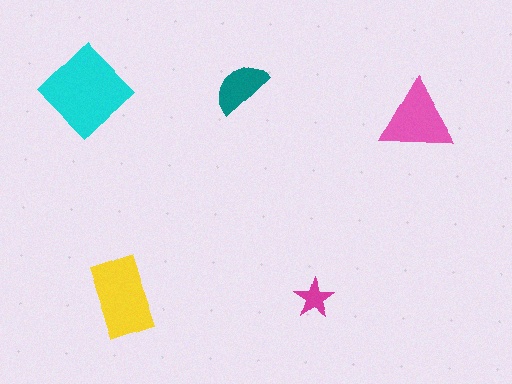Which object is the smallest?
The magenta star.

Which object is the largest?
The cyan diamond.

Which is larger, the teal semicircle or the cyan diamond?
The cyan diamond.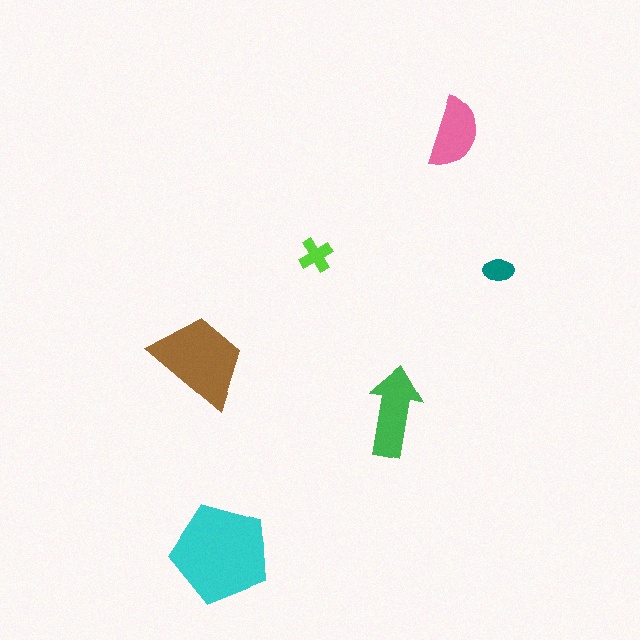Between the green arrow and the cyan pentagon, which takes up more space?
The cyan pentagon.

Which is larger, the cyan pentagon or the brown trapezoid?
The cyan pentagon.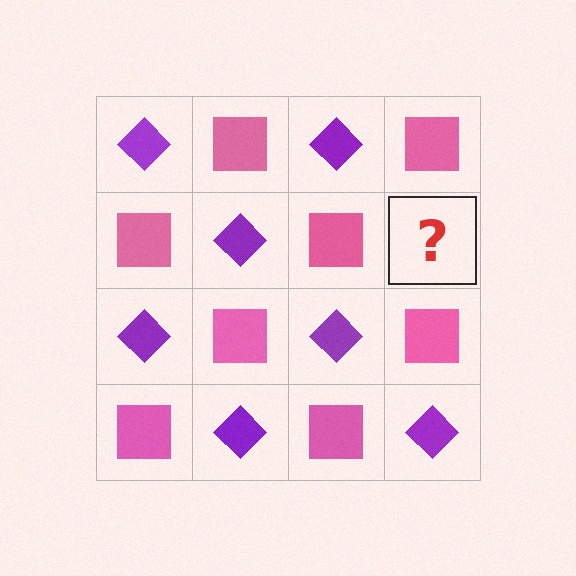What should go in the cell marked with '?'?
The missing cell should contain a purple diamond.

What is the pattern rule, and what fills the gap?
The rule is that it alternates purple diamond and pink square in a checkerboard pattern. The gap should be filled with a purple diamond.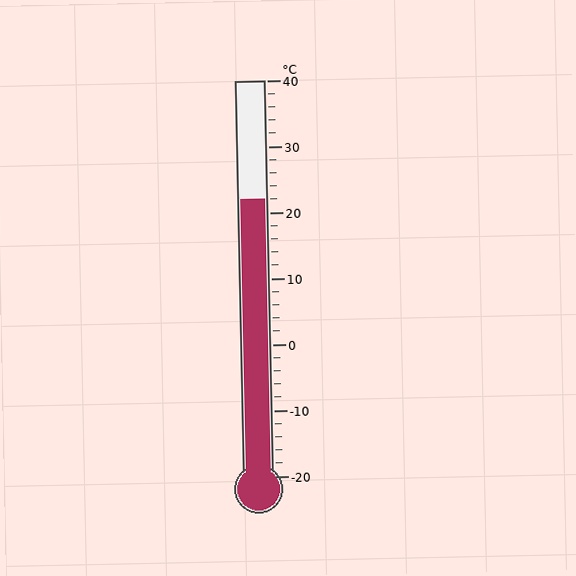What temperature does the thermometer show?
The thermometer shows approximately 22°C.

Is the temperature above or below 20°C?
The temperature is above 20°C.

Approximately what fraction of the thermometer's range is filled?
The thermometer is filled to approximately 70% of its range.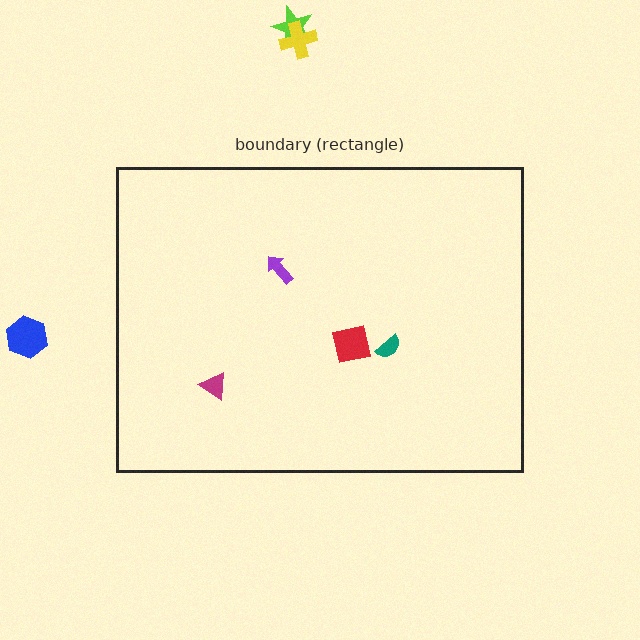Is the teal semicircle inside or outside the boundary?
Inside.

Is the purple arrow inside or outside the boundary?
Inside.